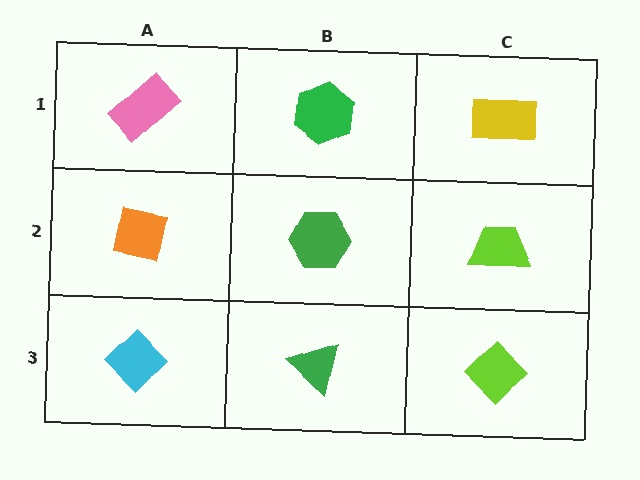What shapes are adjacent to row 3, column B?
A green hexagon (row 2, column B), a cyan diamond (row 3, column A), a lime diamond (row 3, column C).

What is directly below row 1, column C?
A lime trapezoid.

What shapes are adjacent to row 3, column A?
An orange square (row 2, column A), a green triangle (row 3, column B).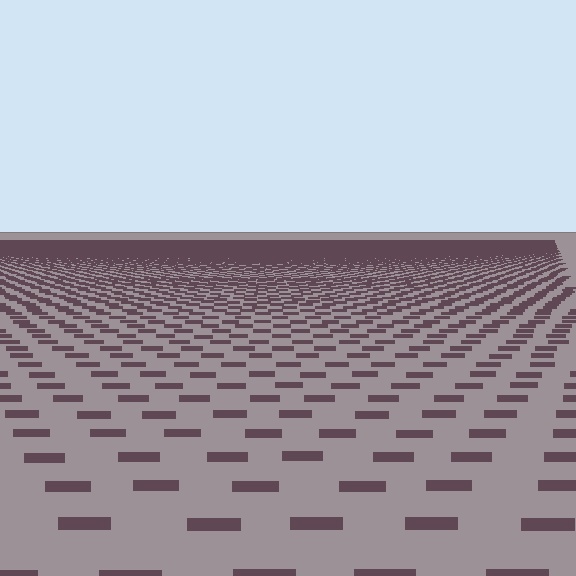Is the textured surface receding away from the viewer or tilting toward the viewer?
The surface is receding away from the viewer. Texture elements get smaller and denser toward the top.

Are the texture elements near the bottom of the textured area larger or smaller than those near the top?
Larger. Near the bottom, elements are closer to the viewer and appear at a bigger on-screen size.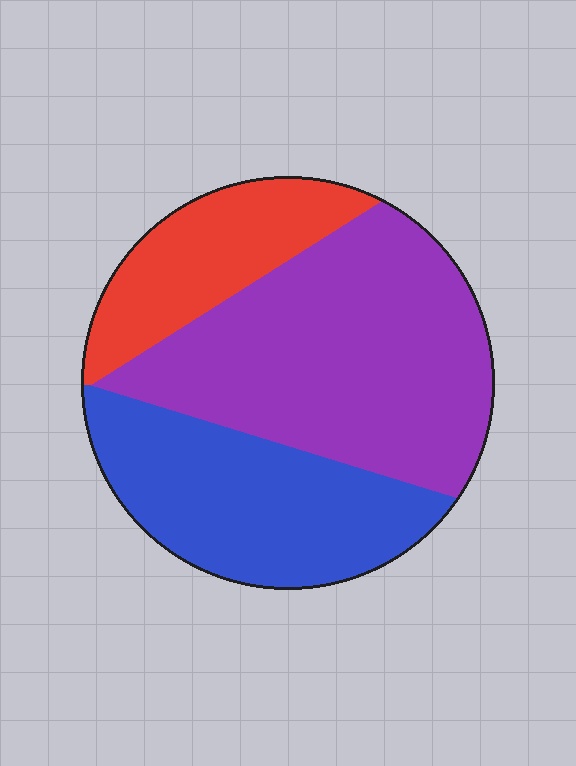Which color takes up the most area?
Purple, at roughly 50%.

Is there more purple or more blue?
Purple.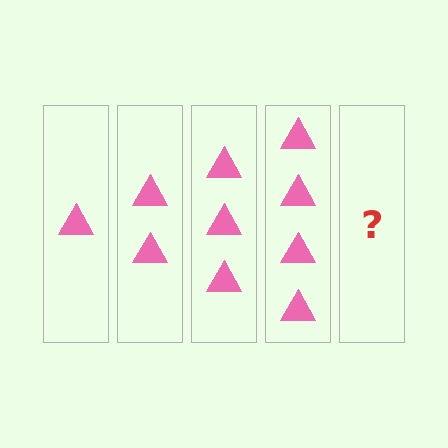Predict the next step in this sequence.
The next step is 5 triangles.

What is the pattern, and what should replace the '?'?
The pattern is that each step adds one more triangle. The '?' should be 5 triangles.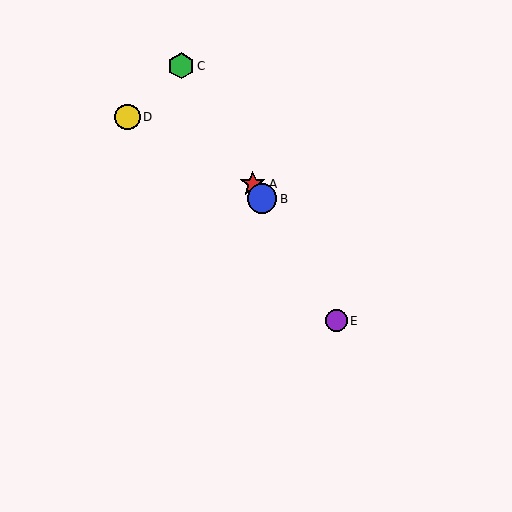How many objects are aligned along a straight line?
4 objects (A, B, C, E) are aligned along a straight line.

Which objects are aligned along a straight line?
Objects A, B, C, E are aligned along a straight line.